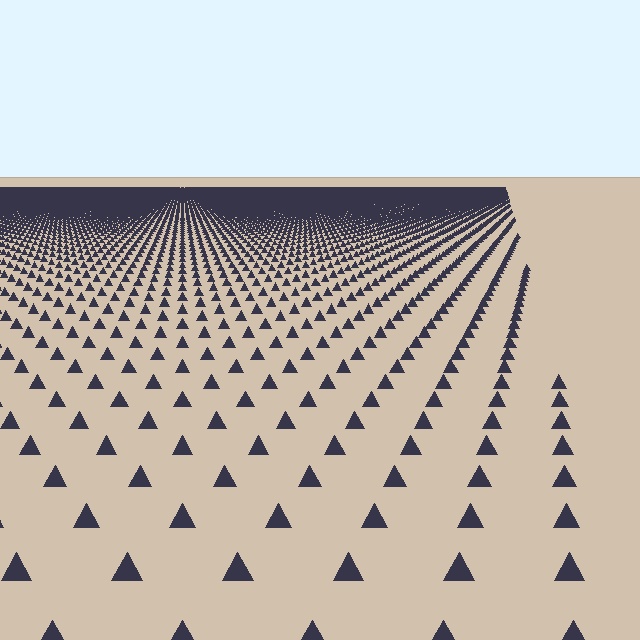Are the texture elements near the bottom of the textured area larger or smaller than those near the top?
Larger. Near the bottom, elements are closer to the viewer and appear at a bigger on-screen size.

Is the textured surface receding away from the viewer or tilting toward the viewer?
The surface is receding away from the viewer. Texture elements get smaller and denser toward the top.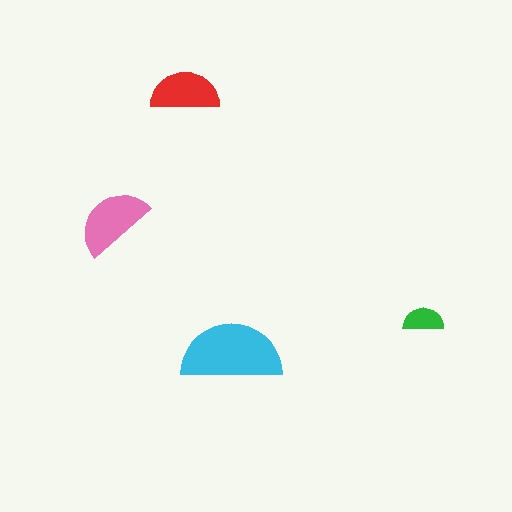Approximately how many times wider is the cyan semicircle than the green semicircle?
About 2.5 times wider.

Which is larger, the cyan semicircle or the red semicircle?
The cyan one.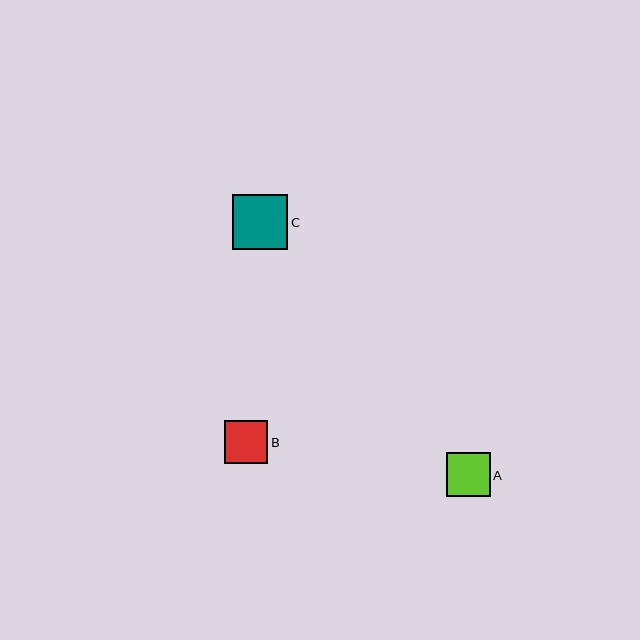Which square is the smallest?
Square B is the smallest with a size of approximately 43 pixels.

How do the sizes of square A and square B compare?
Square A and square B are approximately the same size.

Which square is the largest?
Square C is the largest with a size of approximately 55 pixels.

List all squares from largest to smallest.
From largest to smallest: C, A, B.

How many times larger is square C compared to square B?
Square C is approximately 1.3 times the size of square B.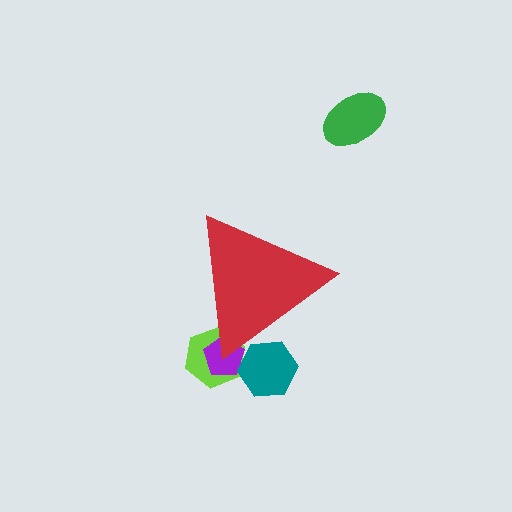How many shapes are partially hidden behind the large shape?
3 shapes are partially hidden.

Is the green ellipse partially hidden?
No, the green ellipse is fully visible.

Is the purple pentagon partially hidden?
Yes, the purple pentagon is partially hidden behind the red triangle.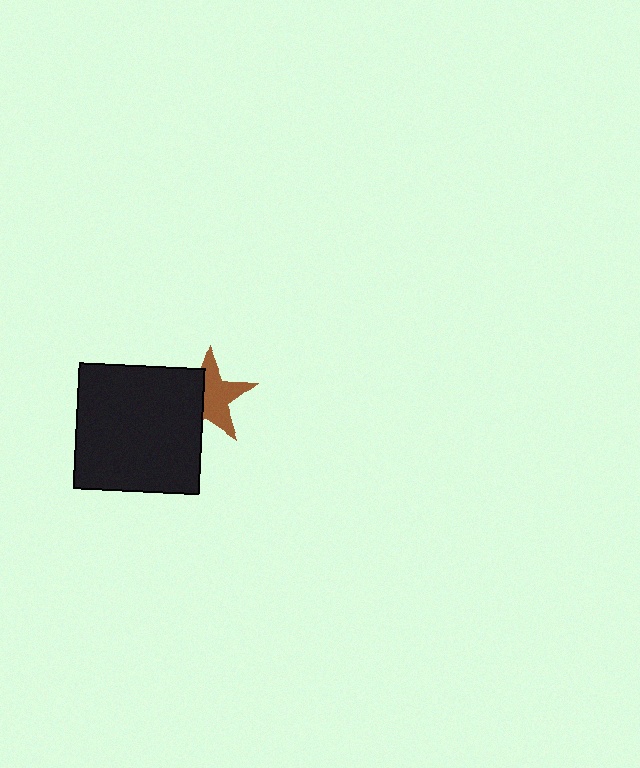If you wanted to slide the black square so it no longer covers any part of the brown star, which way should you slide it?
Slide it left — that is the most direct way to separate the two shapes.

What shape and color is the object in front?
The object in front is a black square.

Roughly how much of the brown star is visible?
About half of it is visible (roughly 58%).